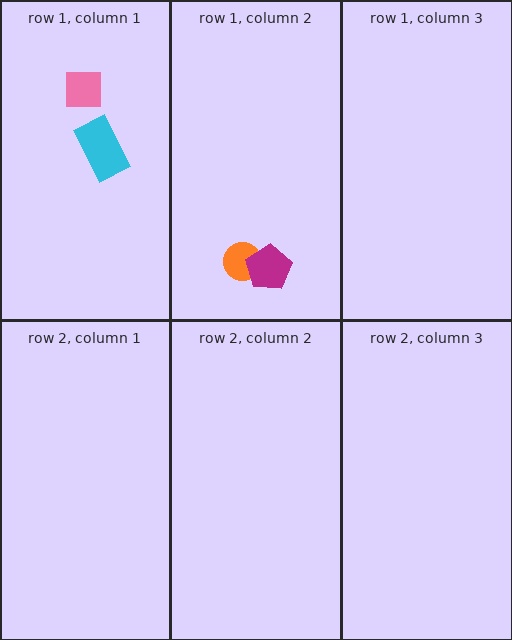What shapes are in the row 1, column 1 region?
The pink square, the cyan rectangle.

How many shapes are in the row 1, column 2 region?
2.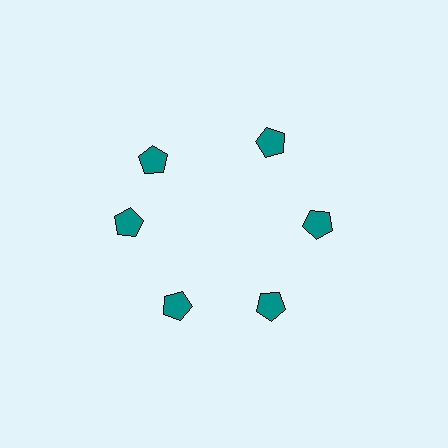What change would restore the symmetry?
The symmetry would be restored by rotating it back into even spacing with its neighbors so that all 6 pentagons sit at equal angles and equal distance from the center.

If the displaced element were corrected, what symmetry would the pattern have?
It would have 6-fold rotational symmetry — the pattern would map onto itself every 60 degrees.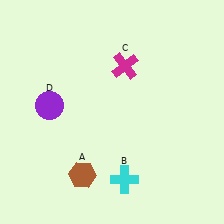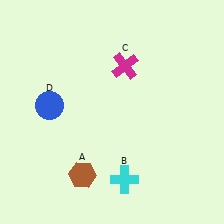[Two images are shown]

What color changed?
The circle (D) changed from purple in Image 1 to blue in Image 2.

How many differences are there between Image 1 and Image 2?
There is 1 difference between the two images.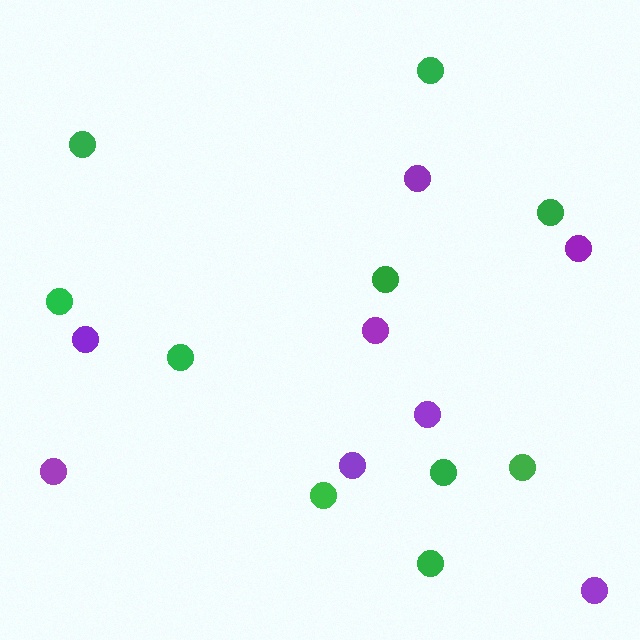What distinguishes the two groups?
There are 2 groups: one group of green circles (10) and one group of purple circles (8).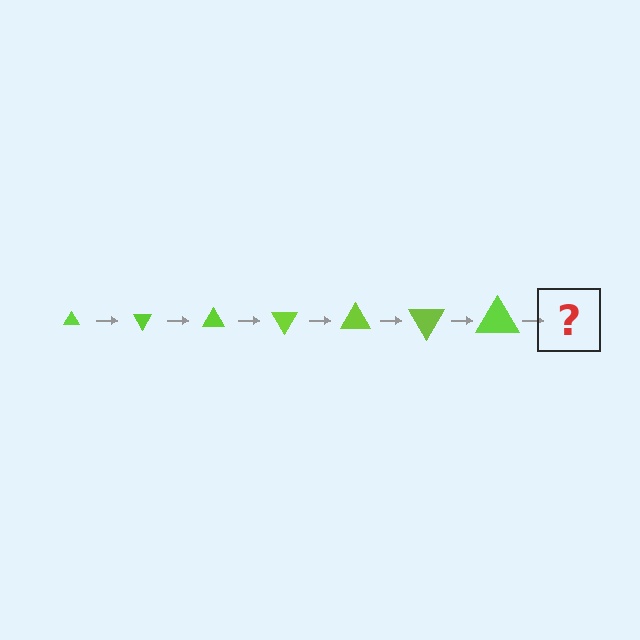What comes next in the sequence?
The next element should be a triangle, larger than the previous one and rotated 420 degrees from the start.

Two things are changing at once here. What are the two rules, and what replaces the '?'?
The two rules are that the triangle grows larger each step and it rotates 60 degrees each step. The '?' should be a triangle, larger than the previous one and rotated 420 degrees from the start.